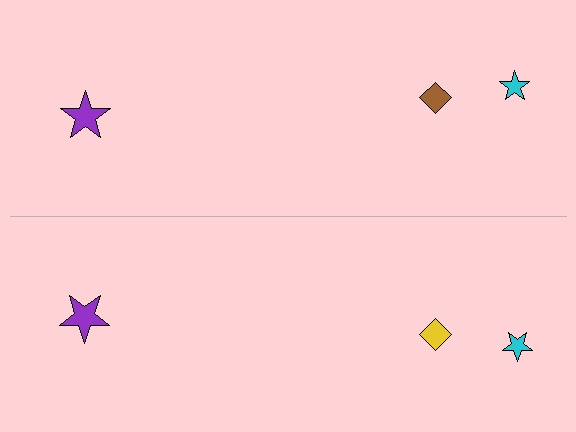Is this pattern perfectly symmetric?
No, the pattern is not perfectly symmetric. The yellow diamond on the bottom side breaks the symmetry — its mirror counterpart is brown.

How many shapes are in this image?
There are 6 shapes in this image.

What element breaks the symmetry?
The yellow diamond on the bottom side breaks the symmetry — its mirror counterpart is brown.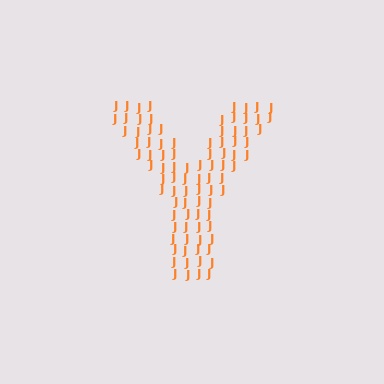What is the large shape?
The large shape is the letter Y.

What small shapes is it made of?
It is made of small letter J's.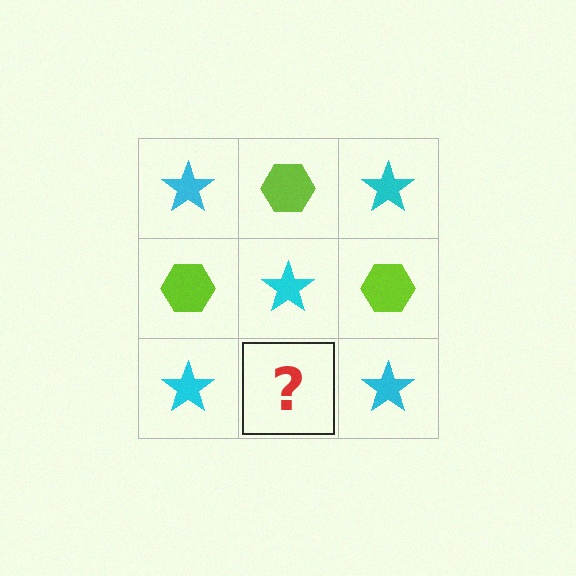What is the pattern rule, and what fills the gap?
The rule is that it alternates cyan star and lime hexagon in a checkerboard pattern. The gap should be filled with a lime hexagon.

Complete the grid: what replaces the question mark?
The question mark should be replaced with a lime hexagon.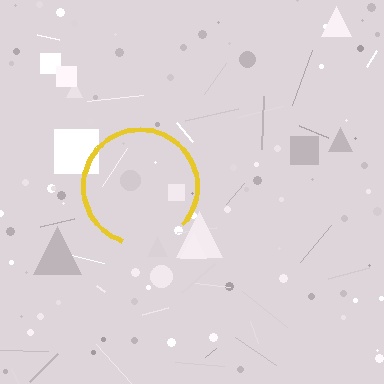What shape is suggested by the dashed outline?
The dashed outline suggests a circle.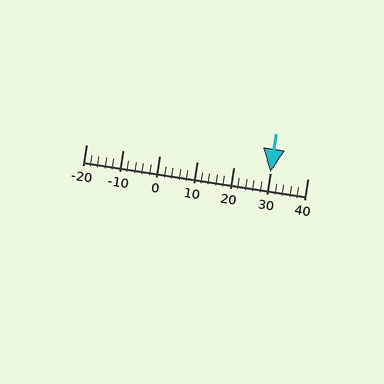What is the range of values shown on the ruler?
The ruler shows values from -20 to 40.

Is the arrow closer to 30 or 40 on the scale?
The arrow is closer to 30.